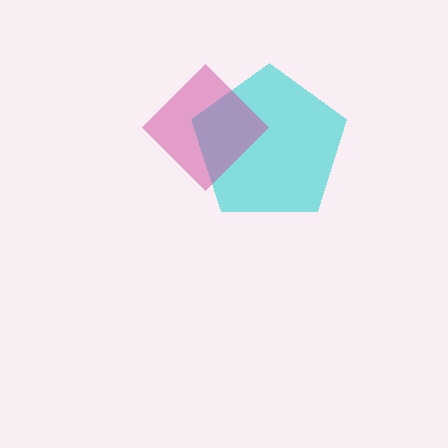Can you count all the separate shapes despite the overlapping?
Yes, there are 2 separate shapes.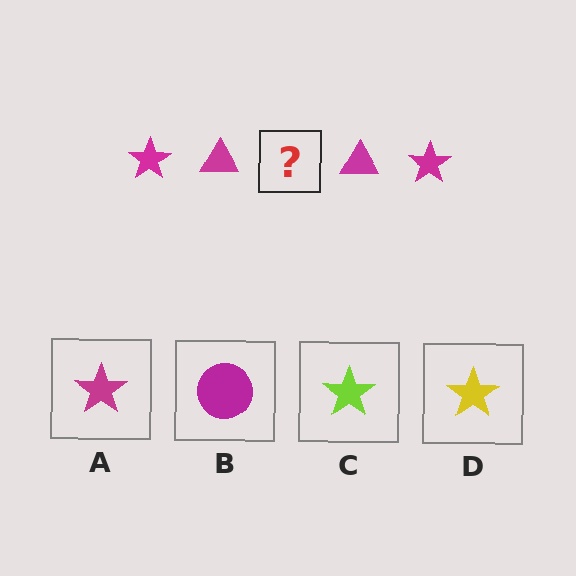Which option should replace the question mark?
Option A.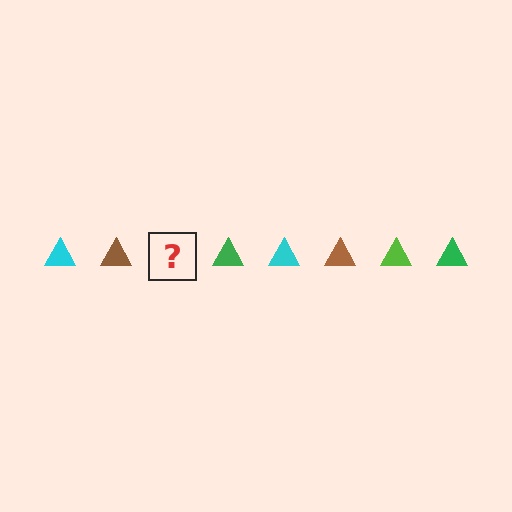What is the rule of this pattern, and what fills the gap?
The rule is that the pattern cycles through cyan, brown, lime, green triangles. The gap should be filled with a lime triangle.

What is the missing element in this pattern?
The missing element is a lime triangle.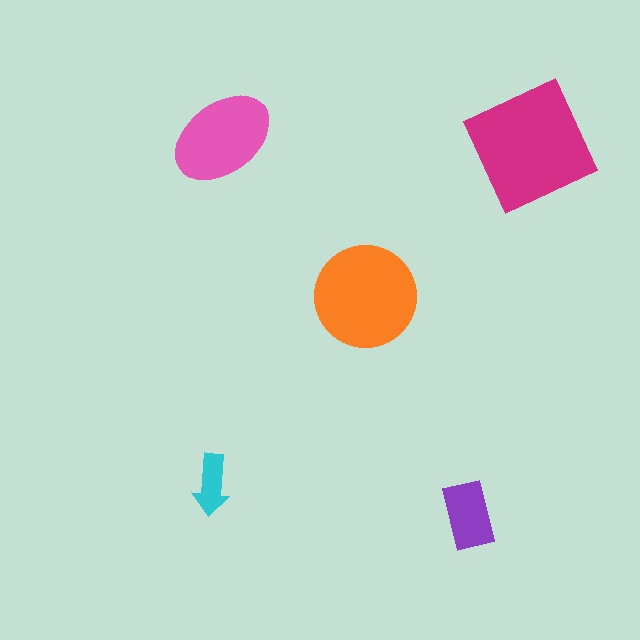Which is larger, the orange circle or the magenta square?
The magenta square.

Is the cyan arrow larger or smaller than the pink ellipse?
Smaller.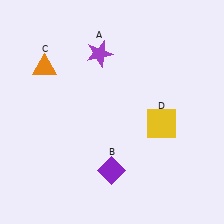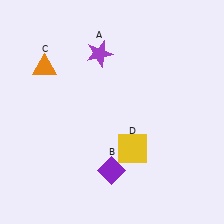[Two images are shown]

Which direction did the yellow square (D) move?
The yellow square (D) moved left.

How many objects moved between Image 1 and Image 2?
1 object moved between the two images.